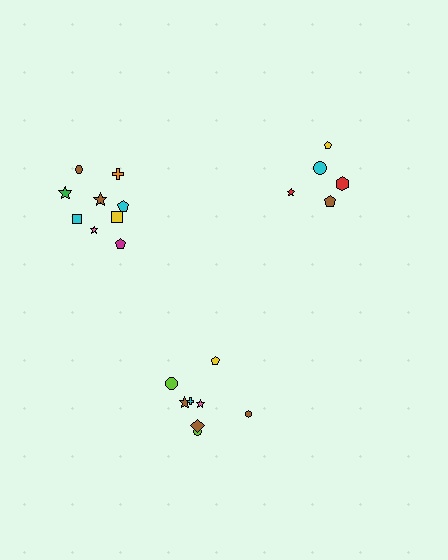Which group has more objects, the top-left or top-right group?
The top-left group.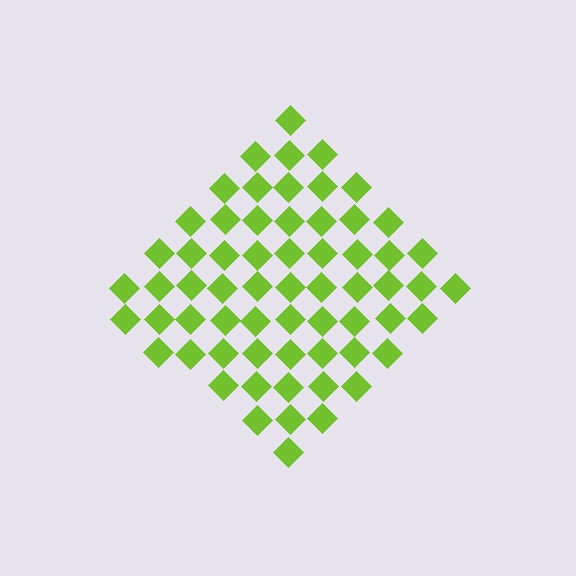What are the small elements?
The small elements are diamonds.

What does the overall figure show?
The overall figure shows a diamond.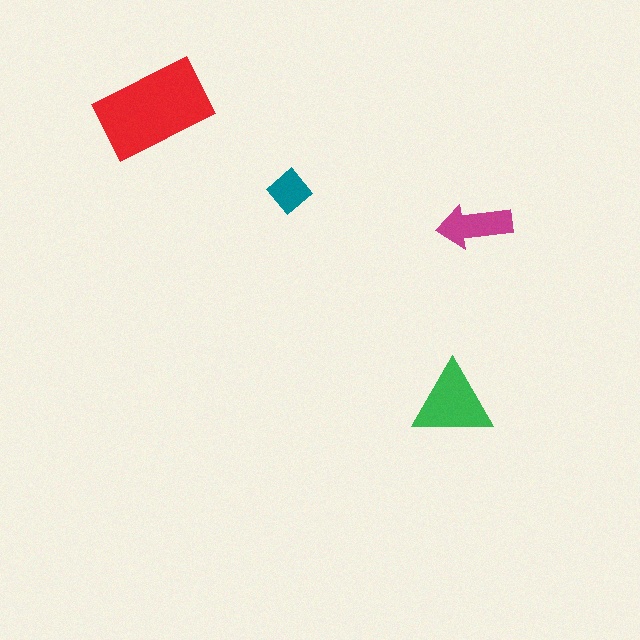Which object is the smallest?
The teal diamond.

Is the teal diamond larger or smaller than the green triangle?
Smaller.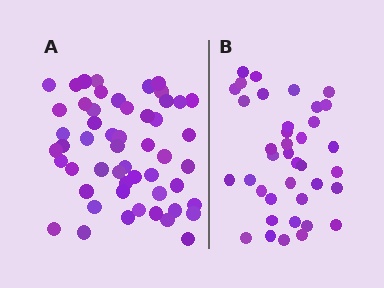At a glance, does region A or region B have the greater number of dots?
Region A (the left region) has more dots.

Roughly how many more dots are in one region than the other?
Region A has approximately 15 more dots than region B.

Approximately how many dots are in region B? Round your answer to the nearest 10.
About 40 dots. (The exact count is 38, which rounds to 40.)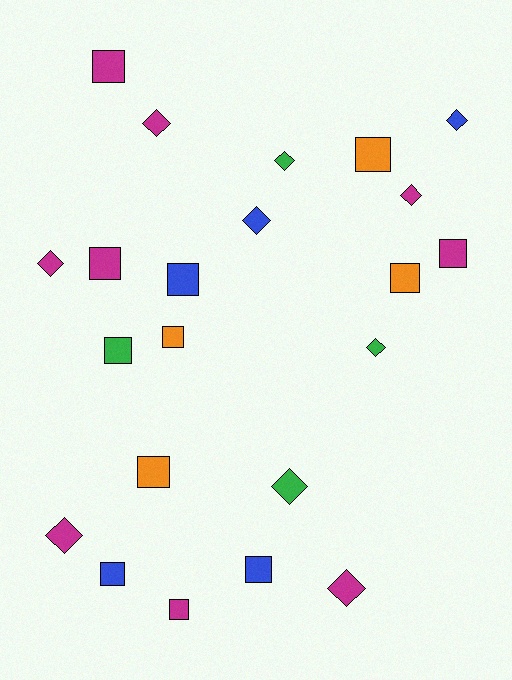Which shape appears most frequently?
Square, with 12 objects.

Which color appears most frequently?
Magenta, with 9 objects.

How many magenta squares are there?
There are 4 magenta squares.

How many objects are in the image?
There are 22 objects.